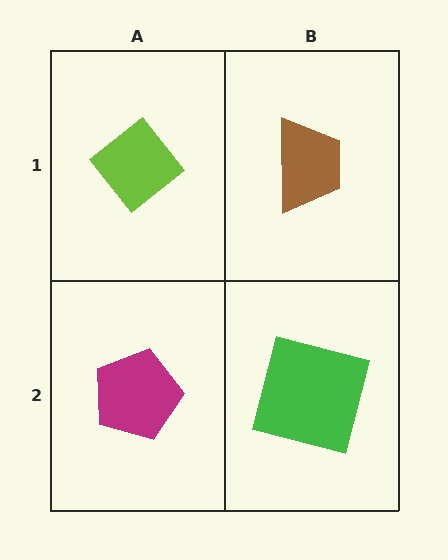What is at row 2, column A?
A magenta pentagon.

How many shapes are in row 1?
2 shapes.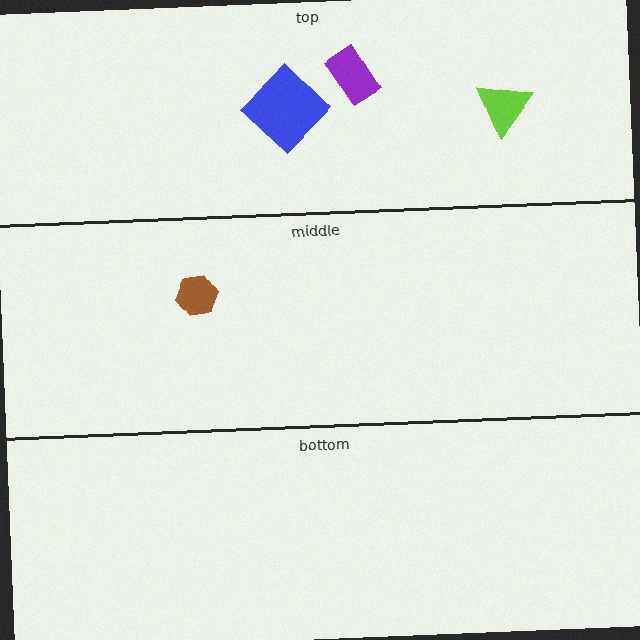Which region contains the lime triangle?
The top region.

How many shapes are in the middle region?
1.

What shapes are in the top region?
The purple rectangle, the blue diamond, the lime triangle.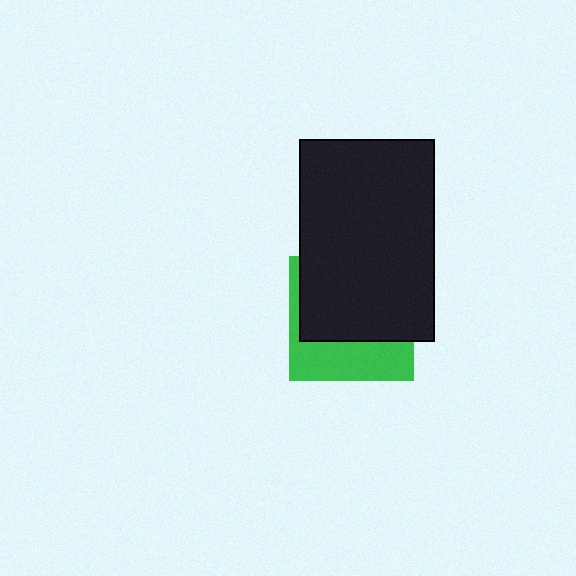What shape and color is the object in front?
The object in front is a black rectangle.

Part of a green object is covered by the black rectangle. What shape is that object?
It is a square.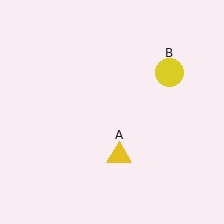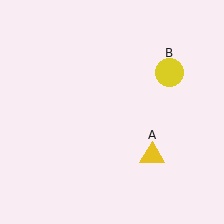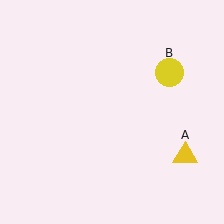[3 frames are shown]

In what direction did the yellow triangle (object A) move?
The yellow triangle (object A) moved right.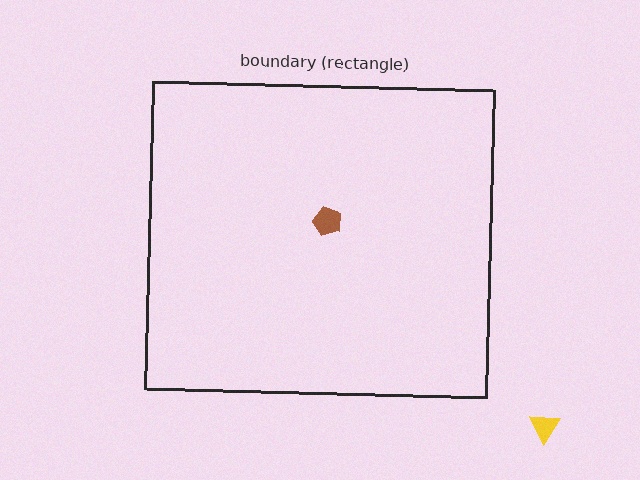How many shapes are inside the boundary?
1 inside, 1 outside.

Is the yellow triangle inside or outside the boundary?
Outside.